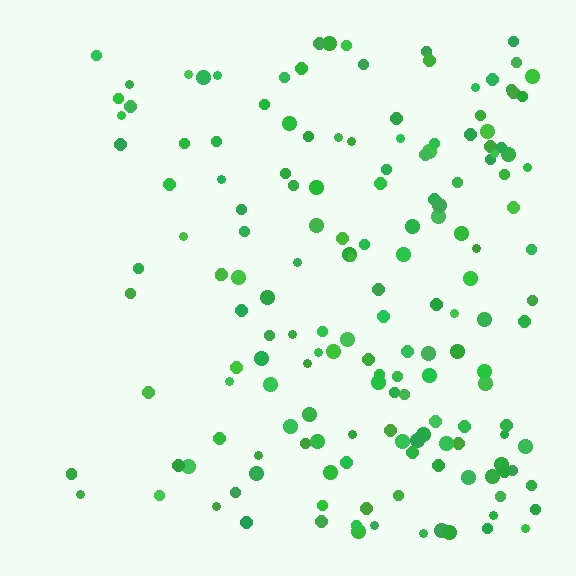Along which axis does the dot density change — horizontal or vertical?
Horizontal.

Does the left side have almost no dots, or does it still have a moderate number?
Still a moderate number, just noticeably fewer than the right.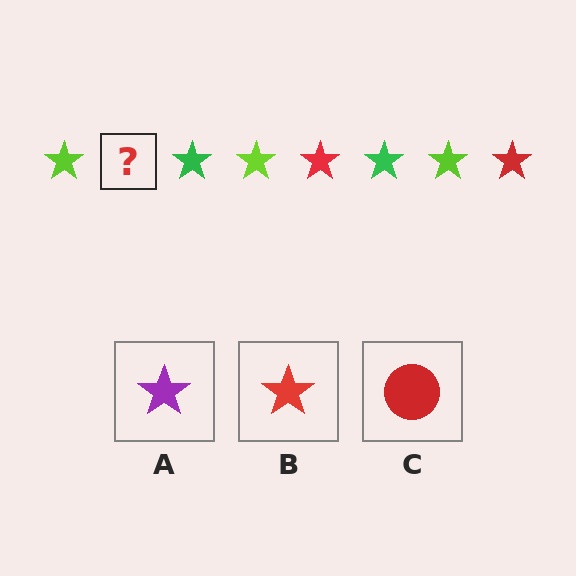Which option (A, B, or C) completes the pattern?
B.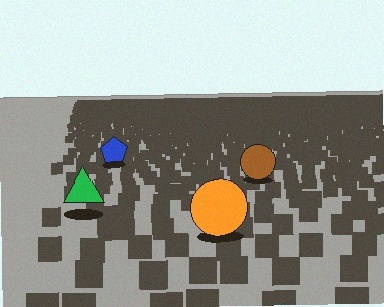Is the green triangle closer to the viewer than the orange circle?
No. The orange circle is closer — you can tell from the texture gradient: the ground texture is coarser near it.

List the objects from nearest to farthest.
From nearest to farthest: the orange circle, the green triangle, the brown circle, the blue pentagon.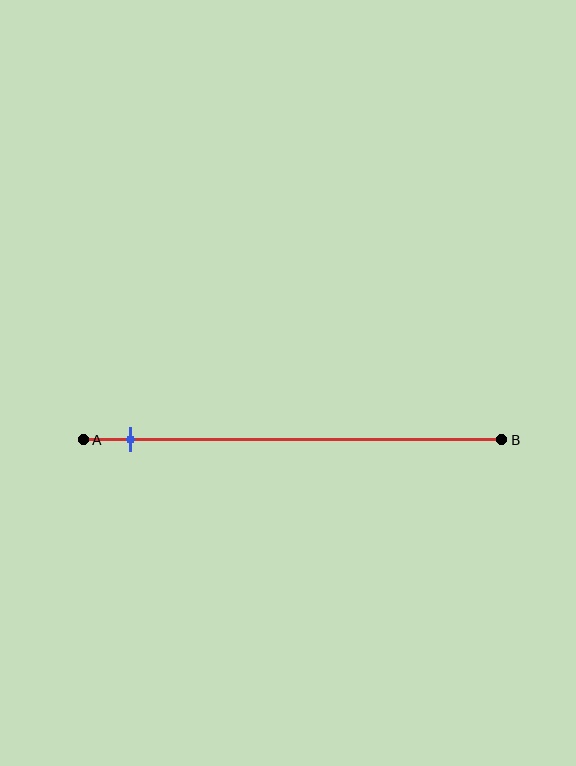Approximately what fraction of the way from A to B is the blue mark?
The blue mark is approximately 10% of the way from A to B.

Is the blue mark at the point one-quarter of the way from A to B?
No, the mark is at about 10% from A, not at the 25% one-quarter point.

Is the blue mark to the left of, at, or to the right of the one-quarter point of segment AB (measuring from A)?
The blue mark is to the left of the one-quarter point of segment AB.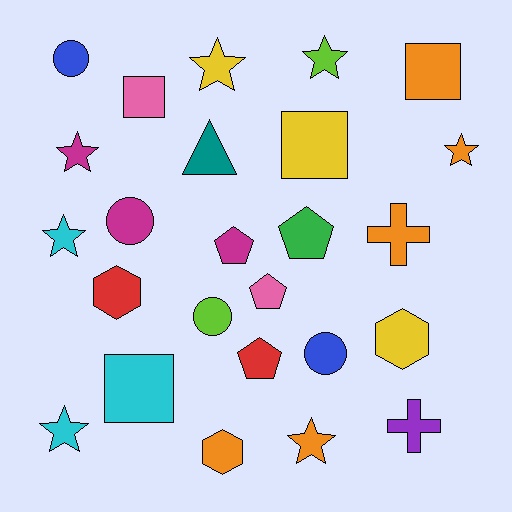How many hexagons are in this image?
There are 3 hexagons.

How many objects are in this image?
There are 25 objects.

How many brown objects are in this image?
There are no brown objects.